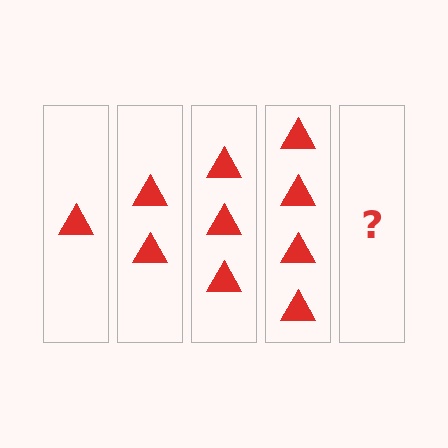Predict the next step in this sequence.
The next step is 5 triangles.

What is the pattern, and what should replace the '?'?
The pattern is that each step adds one more triangle. The '?' should be 5 triangles.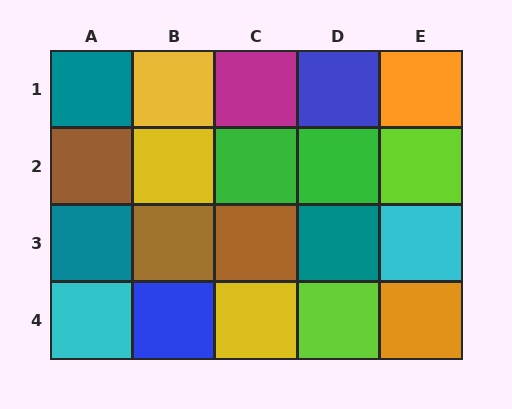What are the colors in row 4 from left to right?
Cyan, blue, yellow, lime, orange.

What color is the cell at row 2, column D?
Green.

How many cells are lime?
2 cells are lime.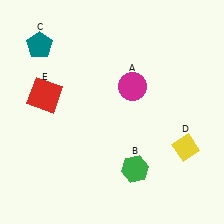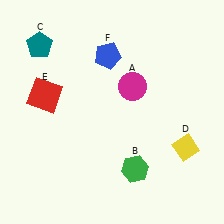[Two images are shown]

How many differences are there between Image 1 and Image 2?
There is 1 difference between the two images.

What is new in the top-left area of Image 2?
A blue pentagon (F) was added in the top-left area of Image 2.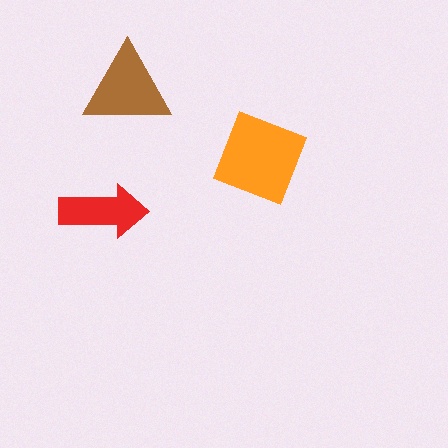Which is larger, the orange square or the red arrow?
The orange square.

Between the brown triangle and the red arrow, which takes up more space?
The brown triangle.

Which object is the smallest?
The red arrow.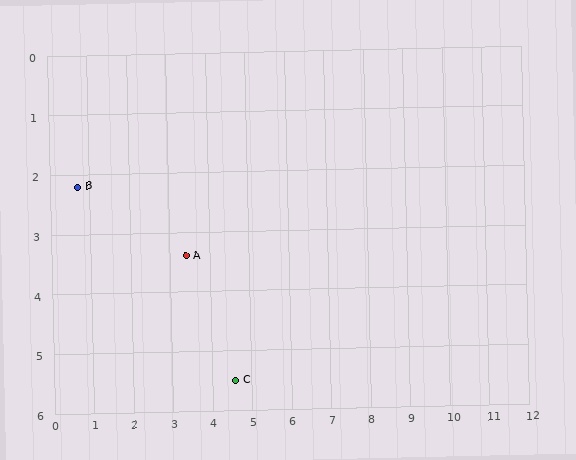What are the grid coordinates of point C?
Point C is at approximately (4.6, 5.5).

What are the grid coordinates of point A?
Point A is at approximately (3.4, 3.4).